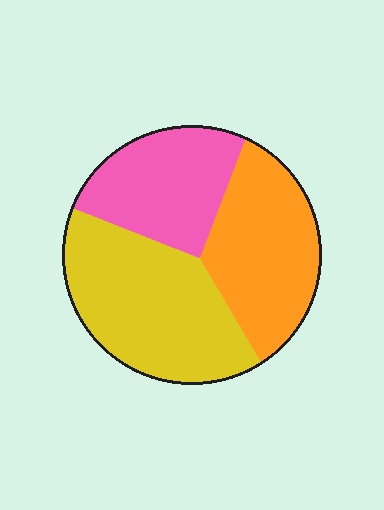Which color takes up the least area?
Pink, at roughly 25%.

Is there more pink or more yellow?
Yellow.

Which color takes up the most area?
Yellow, at roughly 40%.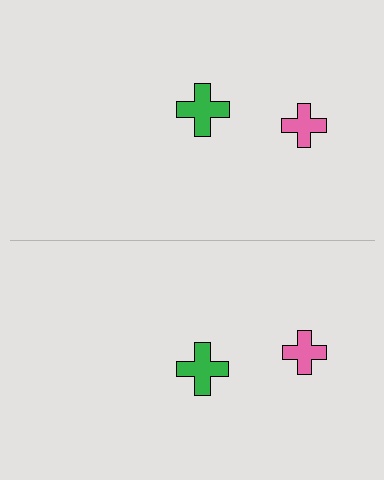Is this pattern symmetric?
Yes, this pattern has bilateral (reflection) symmetry.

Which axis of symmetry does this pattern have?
The pattern has a horizontal axis of symmetry running through the center of the image.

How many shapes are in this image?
There are 4 shapes in this image.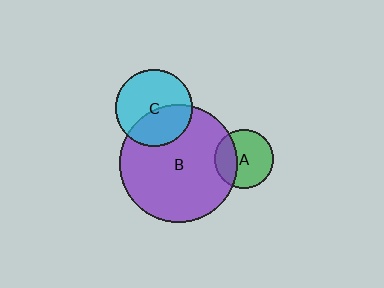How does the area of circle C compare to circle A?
Approximately 1.7 times.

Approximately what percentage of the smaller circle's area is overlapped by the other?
Approximately 30%.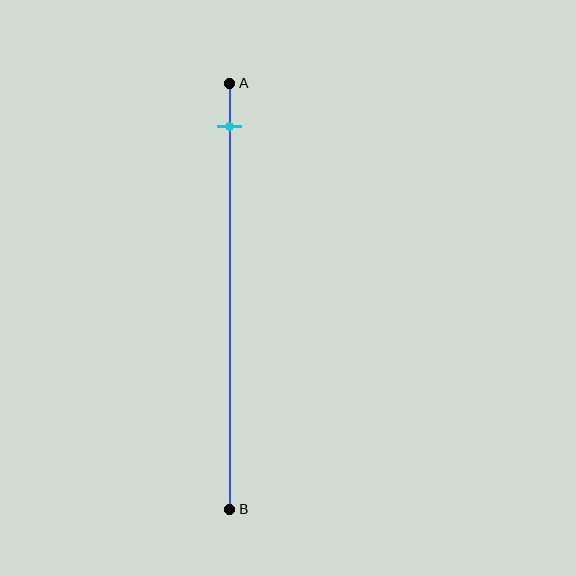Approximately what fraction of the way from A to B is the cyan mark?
The cyan mark is approximately 10% of the way from A to B.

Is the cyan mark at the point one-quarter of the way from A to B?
No, the mark is at about 10% from A, not at the 25% one-quarter point.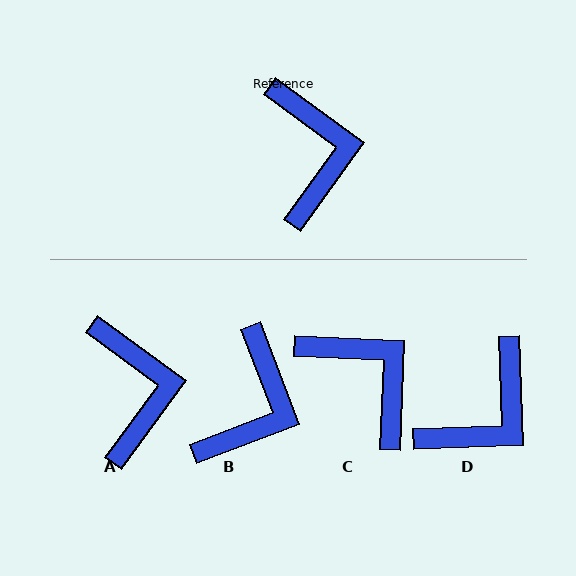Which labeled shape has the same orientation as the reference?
A.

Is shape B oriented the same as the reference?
No, it is off by about 33 degrees.